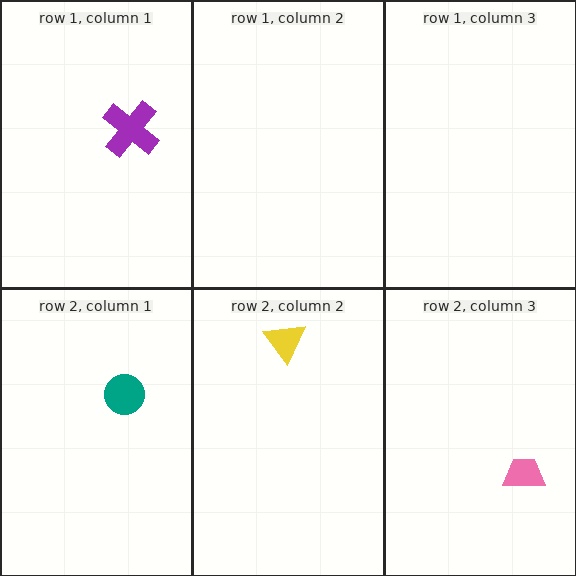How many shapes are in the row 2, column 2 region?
1.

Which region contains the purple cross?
The row 1, column 1 region.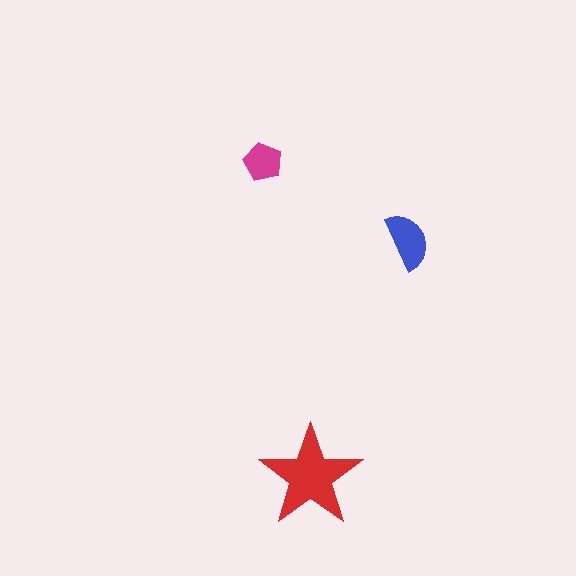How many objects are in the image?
There are 3 objects in the image.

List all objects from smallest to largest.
The magenta pentagon, the blue semicircle, the red star.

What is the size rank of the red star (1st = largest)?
1st.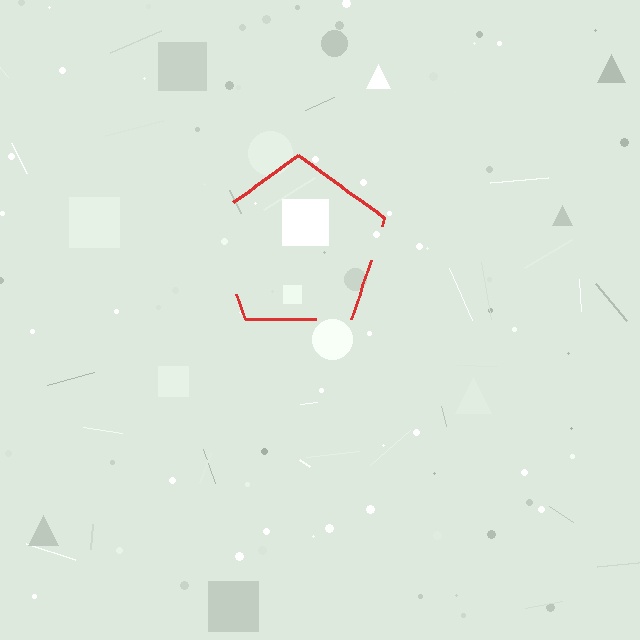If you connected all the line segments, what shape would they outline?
They would outline a pentagon.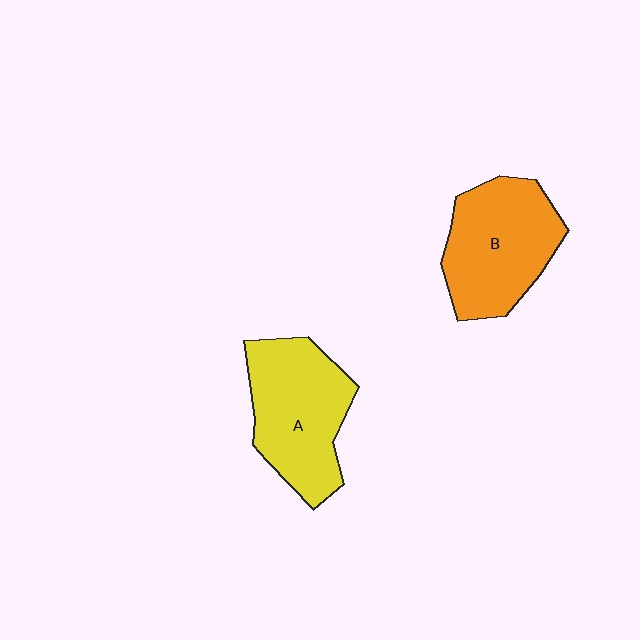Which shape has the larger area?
Shape A (yellow).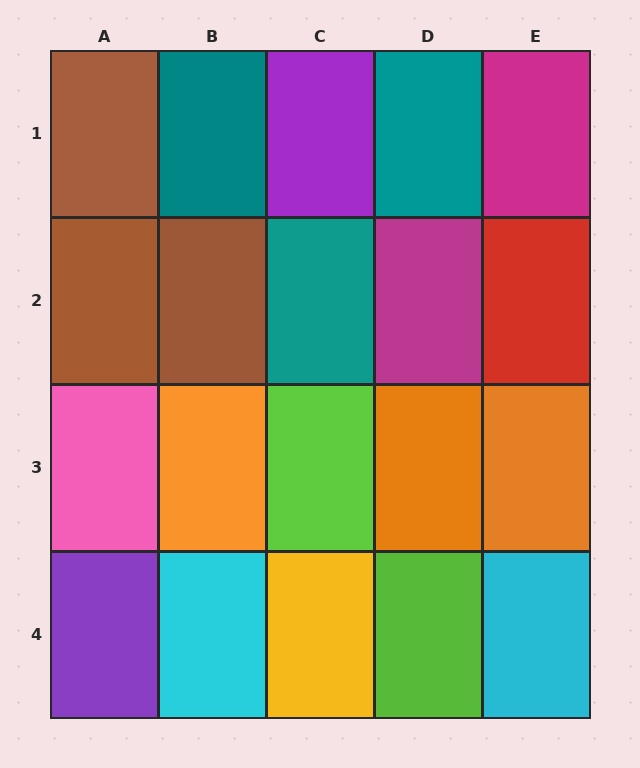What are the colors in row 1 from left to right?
Brown, teal, purple, teal, magenta.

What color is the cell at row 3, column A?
Pink.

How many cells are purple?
2 cells are purple.